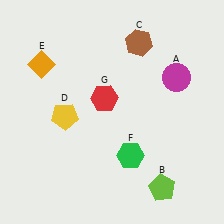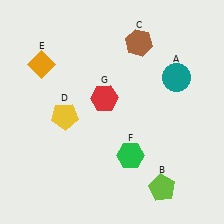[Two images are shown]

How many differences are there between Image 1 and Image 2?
There is 1 difference between the two images.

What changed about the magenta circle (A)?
In Image 1, A is magenta. In Image 2, it changed to teal.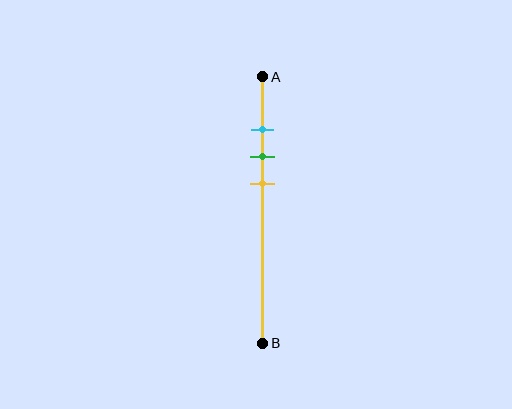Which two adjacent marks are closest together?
The cyan and green marks are the closest adjacent pair.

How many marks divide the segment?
There are 3 marks dividing the segment.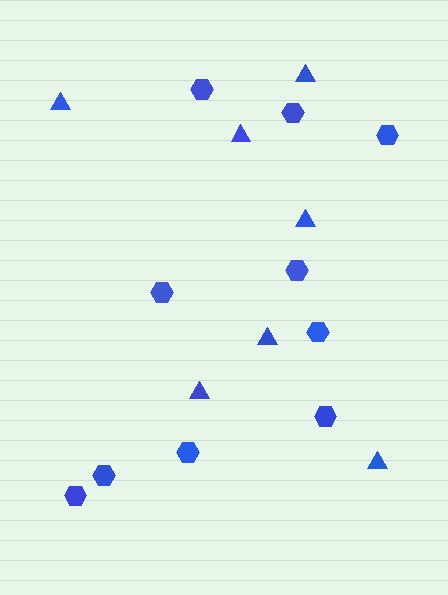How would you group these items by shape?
There are 2 groups: one group of triangles (7) and one group of hexagons (10).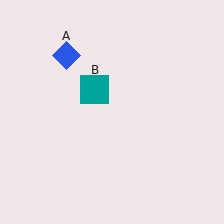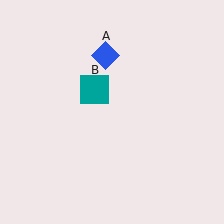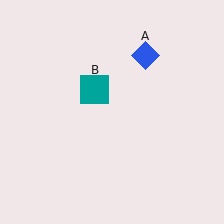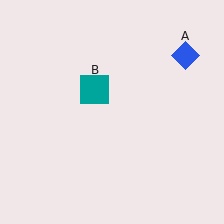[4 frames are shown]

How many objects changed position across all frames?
1 object changed position: blue diamond (object A).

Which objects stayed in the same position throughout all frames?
Teal square (object B) remained stationary.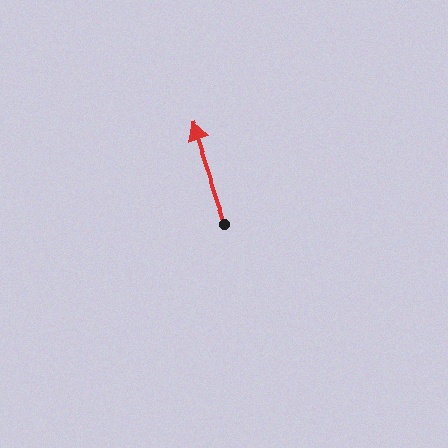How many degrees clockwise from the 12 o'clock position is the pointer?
Approximately 341 degrees.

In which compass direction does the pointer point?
North.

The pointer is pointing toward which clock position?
Roughly 11 o'clock.